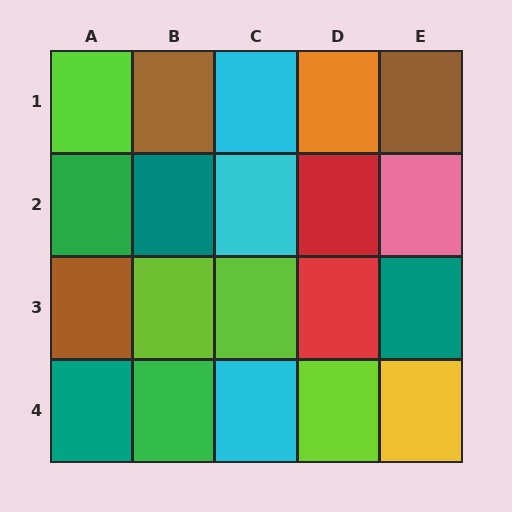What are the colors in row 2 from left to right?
Green, teal, cyan, red, pink.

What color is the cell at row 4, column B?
Green.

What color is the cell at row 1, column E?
Brown.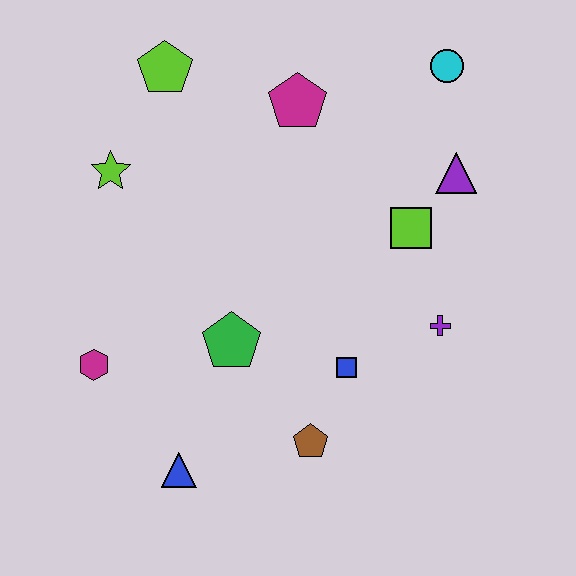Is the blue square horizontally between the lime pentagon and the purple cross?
Yes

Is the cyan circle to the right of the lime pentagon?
Yes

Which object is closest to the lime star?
The lime pentagon is closest to the lime star.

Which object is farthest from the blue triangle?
The cyan circle is farthest from the blue triangle.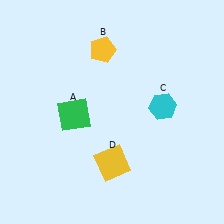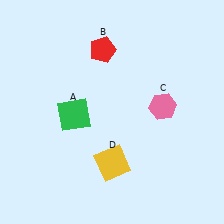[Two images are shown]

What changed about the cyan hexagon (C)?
In Image 1, C is cyan. In Image 2, it changed to pink.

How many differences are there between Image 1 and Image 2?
There are 2 differences between the two images.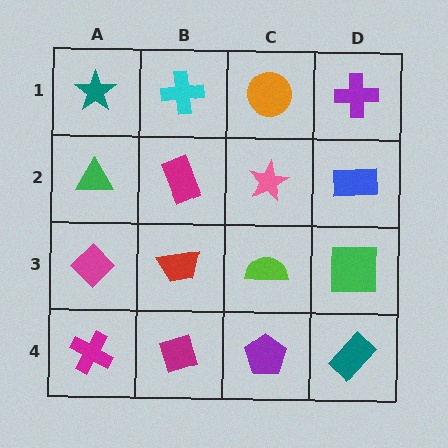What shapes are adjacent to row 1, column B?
A magenta rectangle (row 2, column B), a teal star (row 1, column A), an orange circle (row 1, column C).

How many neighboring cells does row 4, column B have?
3.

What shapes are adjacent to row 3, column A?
A green triangle (row 2, column A), a magenta cross (row 4, column A), a red trapezoid (row 3, column B).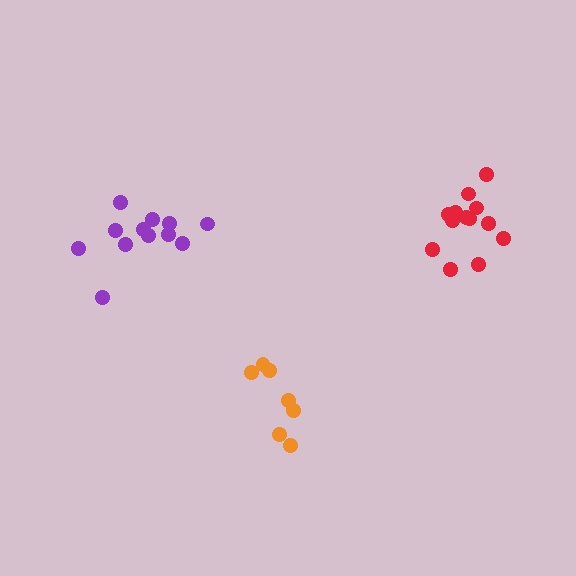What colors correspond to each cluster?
The clusters are colored: red, purple, orange.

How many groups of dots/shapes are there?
There are 3 groups.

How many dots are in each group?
Group 1: 13 dots, Group 2: 12 dots, Group 3: 7 dots (32 total).